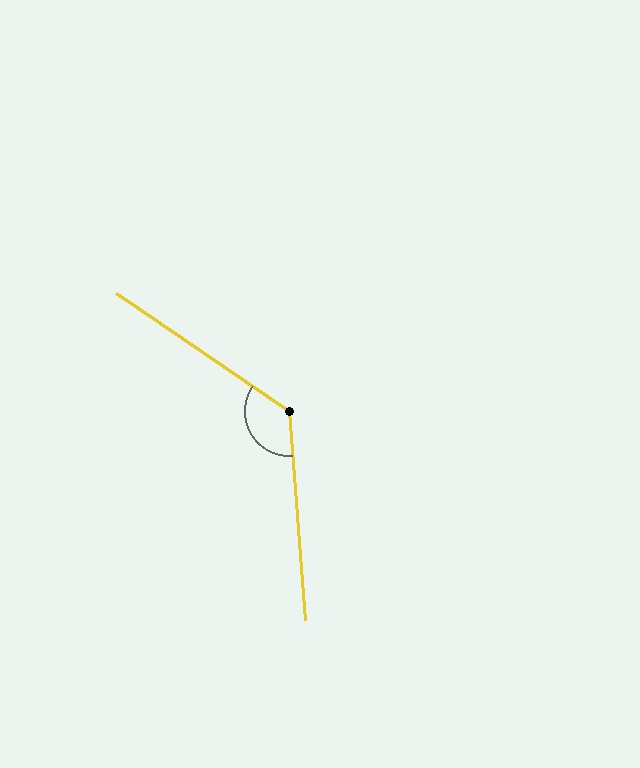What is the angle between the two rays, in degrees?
Approximately 129 degrees.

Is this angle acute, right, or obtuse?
It is obtuse.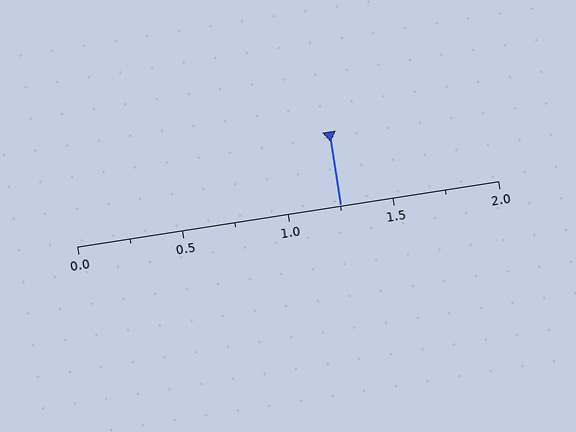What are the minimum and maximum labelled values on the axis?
The axis runs from 0.0 to 2.0.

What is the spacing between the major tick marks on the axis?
The major ticks are spaced 0.5 apart.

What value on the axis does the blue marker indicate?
The marker indicates approximately 1.25.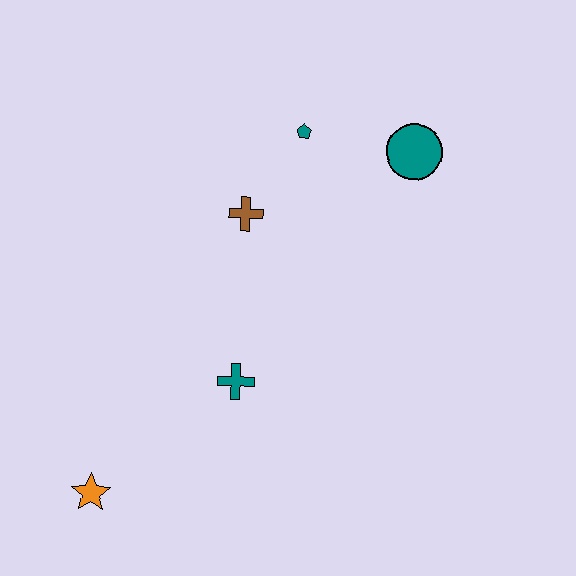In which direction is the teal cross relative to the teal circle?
The teal cross is below the teal circle.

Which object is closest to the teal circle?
The teal pentagon is closest to the teal circle.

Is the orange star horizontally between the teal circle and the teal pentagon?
No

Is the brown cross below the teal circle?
Yes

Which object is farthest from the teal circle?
The orange star is farthest from the teal circle.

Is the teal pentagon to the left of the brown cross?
No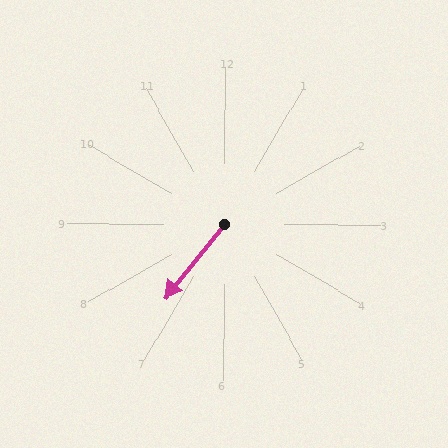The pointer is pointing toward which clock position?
Roughly 7 o'clock.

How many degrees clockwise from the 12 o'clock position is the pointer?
Approximately 219 degrees.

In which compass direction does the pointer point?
Southwest.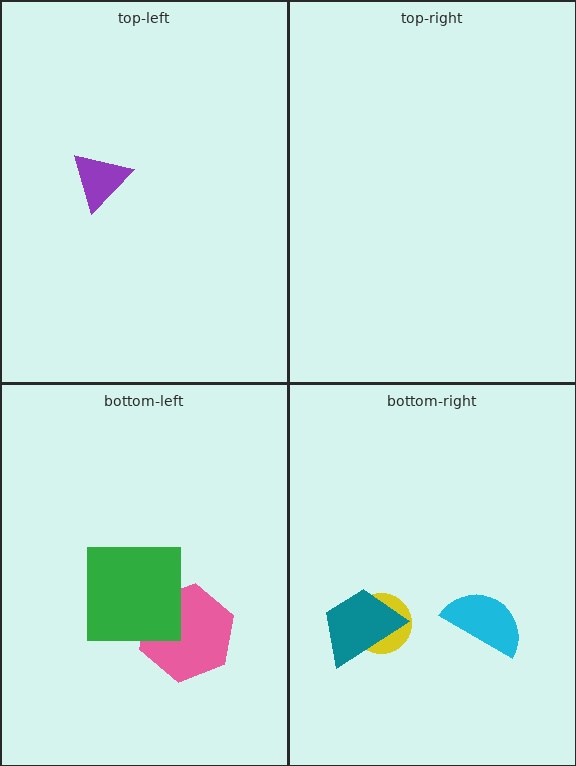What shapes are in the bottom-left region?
The pink hexagon, the green square.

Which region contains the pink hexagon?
The bottom-left region.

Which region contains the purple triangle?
The top-left region.